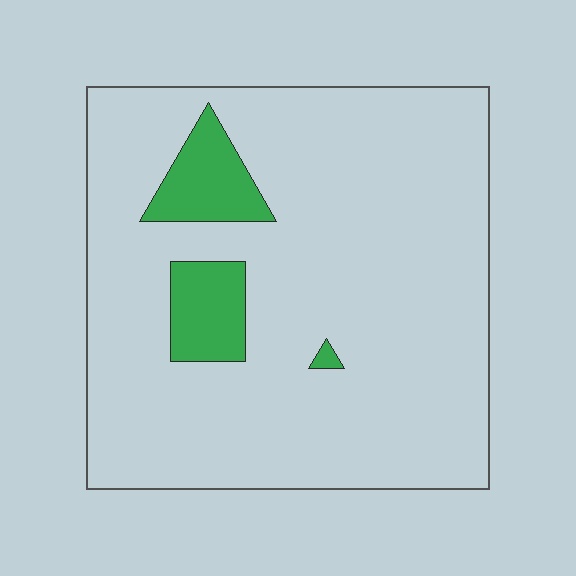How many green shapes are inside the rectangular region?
3.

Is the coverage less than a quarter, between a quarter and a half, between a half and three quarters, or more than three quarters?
Less than a quarter.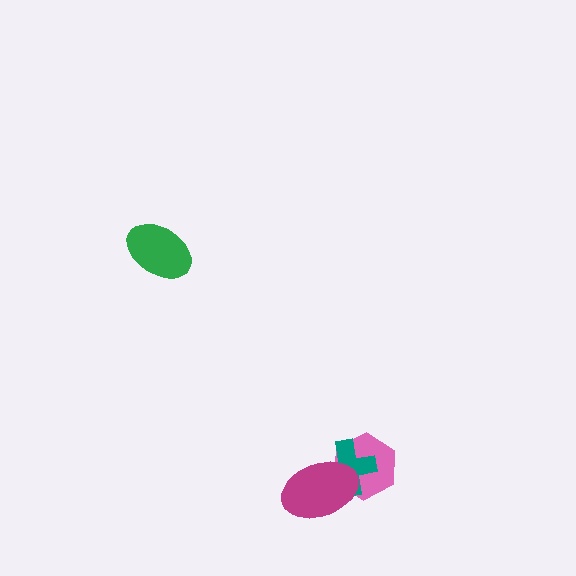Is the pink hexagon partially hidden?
Yes, it is partially covered by another shape.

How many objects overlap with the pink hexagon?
2 objects overlap with the pink hexagon.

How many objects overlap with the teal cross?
2 objects overlap with the teal cross.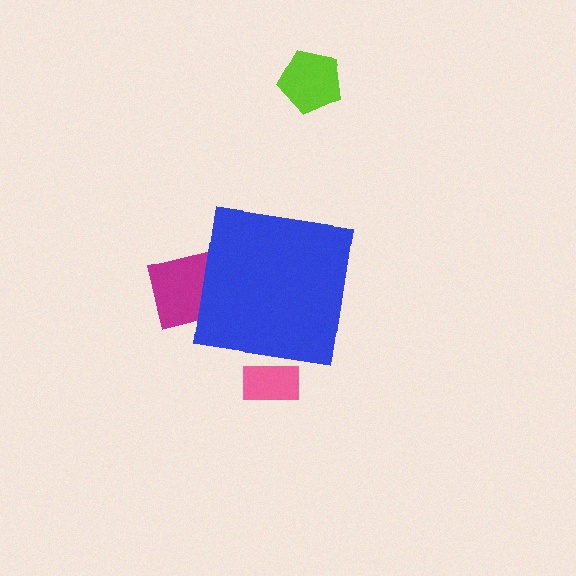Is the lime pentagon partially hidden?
No, the lime pentagon is fully visible.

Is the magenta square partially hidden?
Yes, the magenta square is partially hidden behind the blue square.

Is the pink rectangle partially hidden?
Yes, the pink rectangle is partially hidden behind the blue square.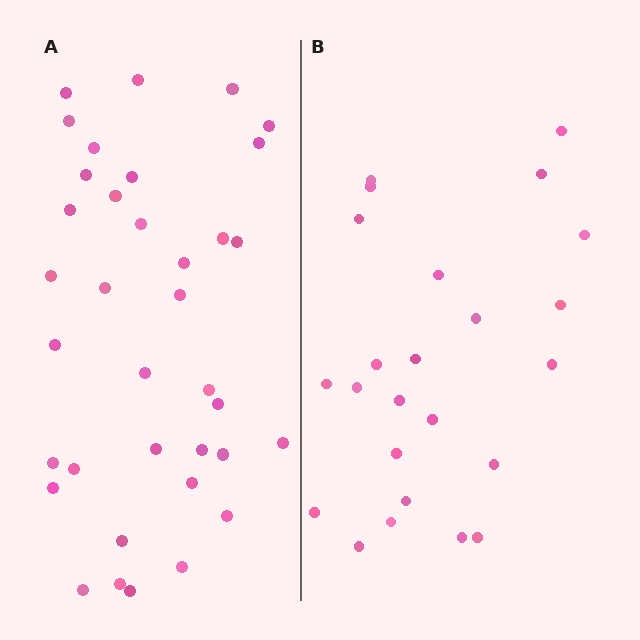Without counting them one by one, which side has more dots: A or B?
Region A (the left region) has more dots.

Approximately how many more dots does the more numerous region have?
Region A has roughly 12 or so more dots than region B.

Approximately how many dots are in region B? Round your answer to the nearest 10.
About 20 dots. (The exact count is 24, which rounds to 20.)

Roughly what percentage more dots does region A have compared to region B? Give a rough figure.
About 50% more.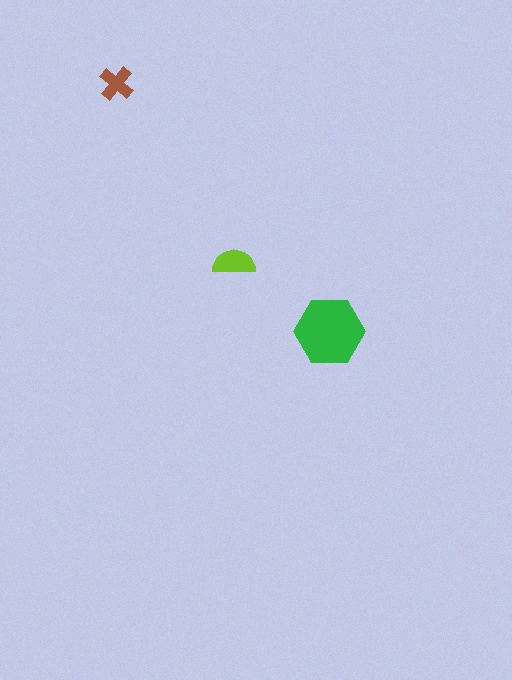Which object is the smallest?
The brown cross.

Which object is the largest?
The green hexagon.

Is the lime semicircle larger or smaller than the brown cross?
Larger.